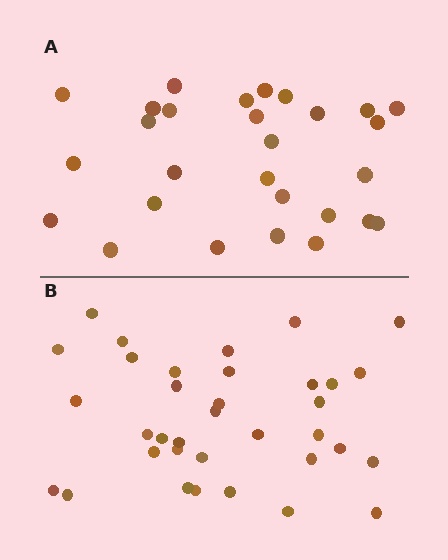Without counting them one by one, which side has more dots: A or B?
Region B (the bottom region) has more dots.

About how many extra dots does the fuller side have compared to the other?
Region B has roughly 8 or so more dots than region A.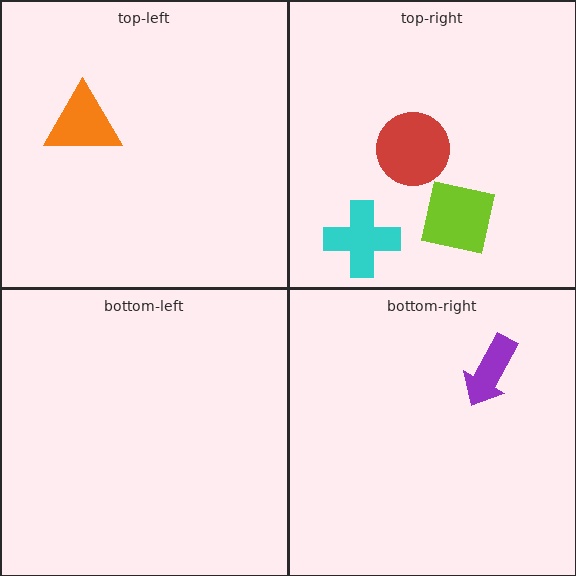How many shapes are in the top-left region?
1.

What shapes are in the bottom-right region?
The purple arrow.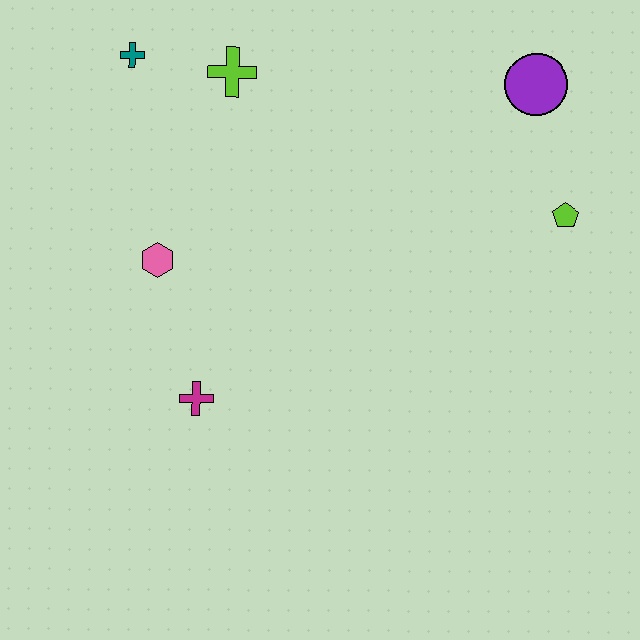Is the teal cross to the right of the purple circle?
No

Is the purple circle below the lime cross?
Yes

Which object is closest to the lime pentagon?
The purple circle is closest to the lime pentagon.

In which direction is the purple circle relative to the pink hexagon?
The purple circle is to the right of the pink hexagon.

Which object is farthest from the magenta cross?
The purple circle is farthest from the magenta cross.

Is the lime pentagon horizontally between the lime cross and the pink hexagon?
No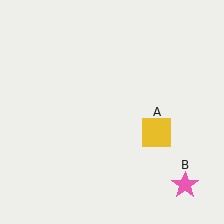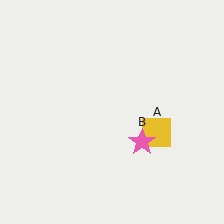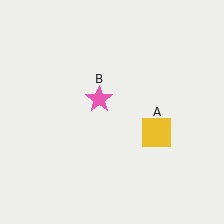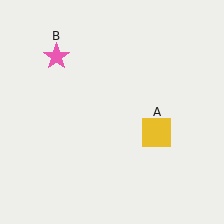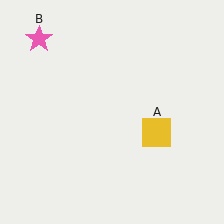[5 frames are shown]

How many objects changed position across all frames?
1 object changed position: pink star (object B).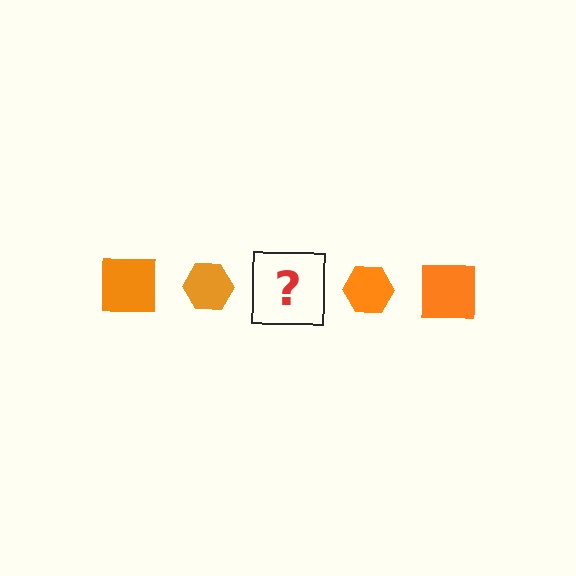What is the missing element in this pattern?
The missing element is an orange square.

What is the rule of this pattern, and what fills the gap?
The rule is that the pattern cycles through square, hexagon shapes in orange. The gap should be filled with an orange square.